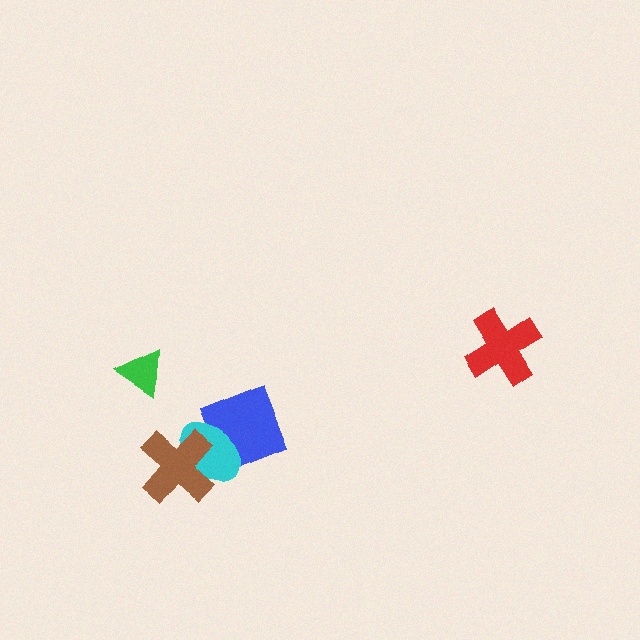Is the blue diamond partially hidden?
Yes, it is partially covered by another shape.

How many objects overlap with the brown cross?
2 objects overlap with the brown cross.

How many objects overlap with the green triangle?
0 objects overlap with the green triangle.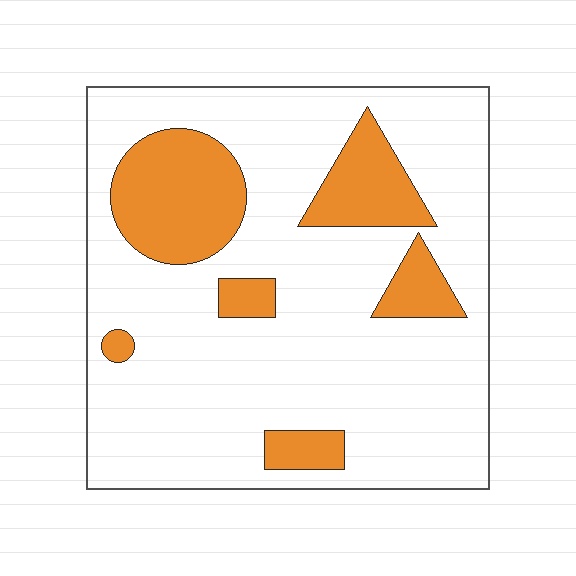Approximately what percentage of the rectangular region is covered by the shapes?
Approximately 20%.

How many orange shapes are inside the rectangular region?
6.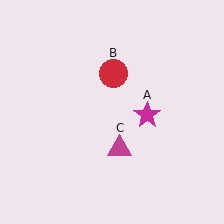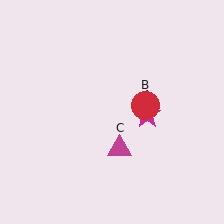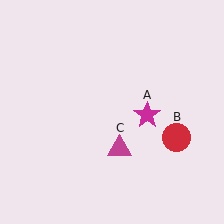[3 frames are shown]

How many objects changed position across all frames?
1 object changed position: red circle (object B).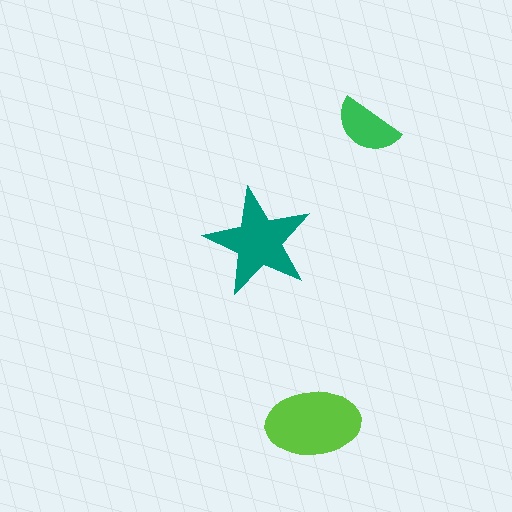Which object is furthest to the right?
The green semicircle is rightmost.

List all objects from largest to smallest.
The lime ellipse, the teal star, the green semicircle.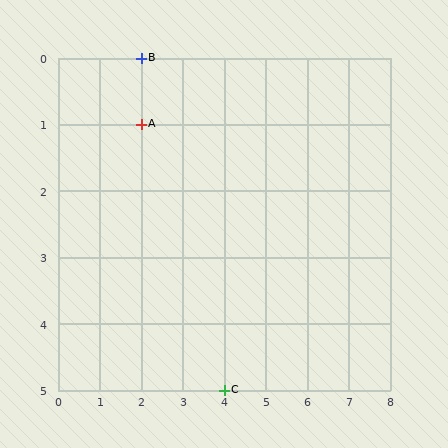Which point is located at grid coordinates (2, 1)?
Point A is at (2, 1).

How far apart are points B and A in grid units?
Points B and A are 1 row apart.